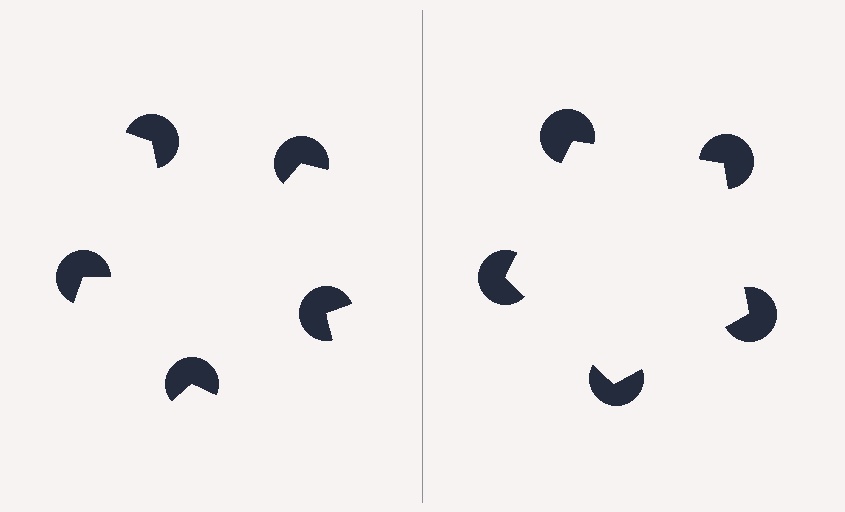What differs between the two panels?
The pac-man discs are positioned identically on both sides; only the wedge orientations differ. On the right they align to a pentagon; on the left they are misaligned.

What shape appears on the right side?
An illusory pentagon.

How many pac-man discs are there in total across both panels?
10 — 5 on each side.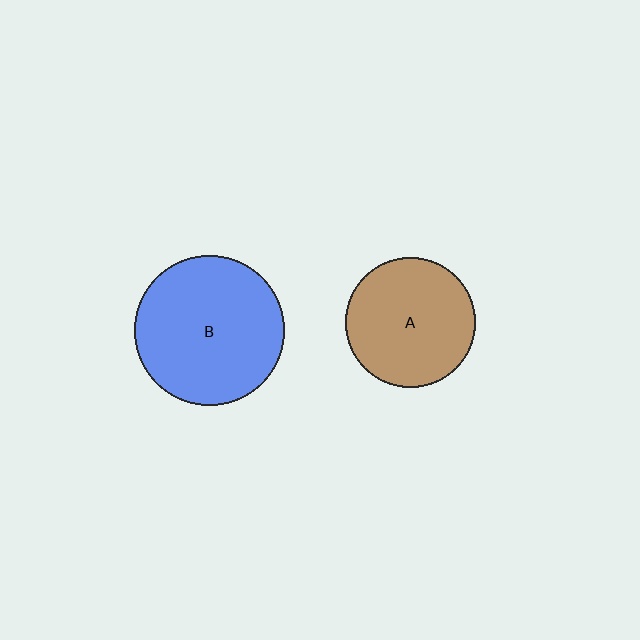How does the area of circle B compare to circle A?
Approximately 1.3 times.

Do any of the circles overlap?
No, none of the circles overlap.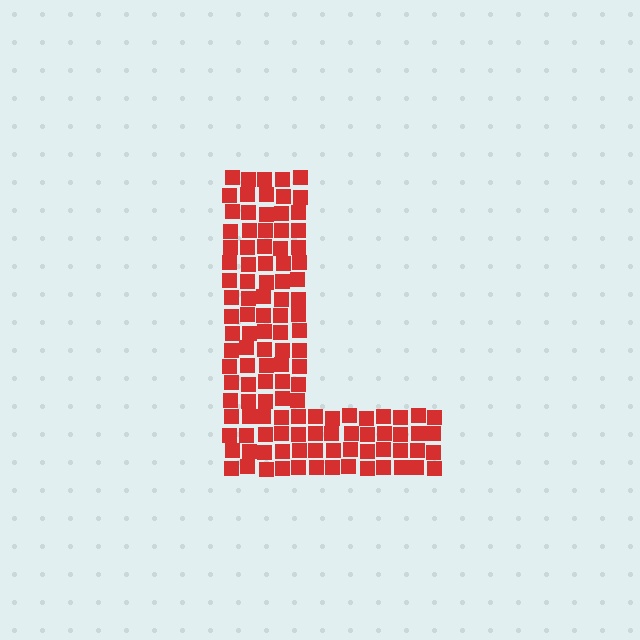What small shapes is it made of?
It is made of small squares.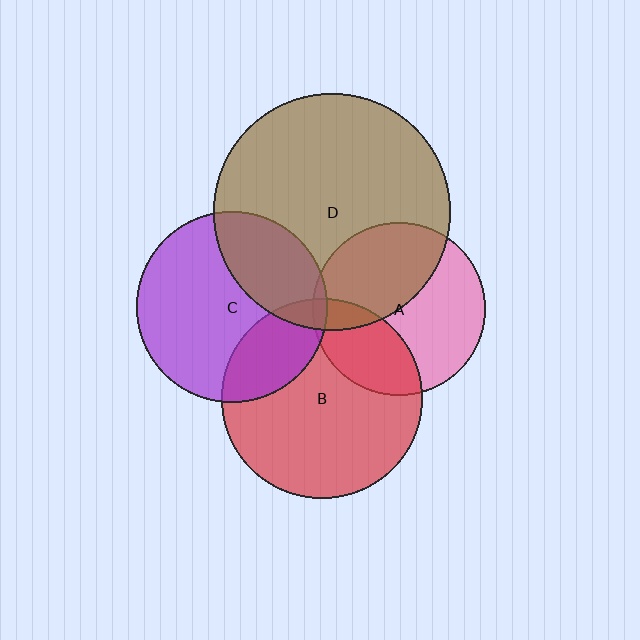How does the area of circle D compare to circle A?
Approximately 1.9 times.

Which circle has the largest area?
Circle D (brown).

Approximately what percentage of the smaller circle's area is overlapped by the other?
Approximately 25%.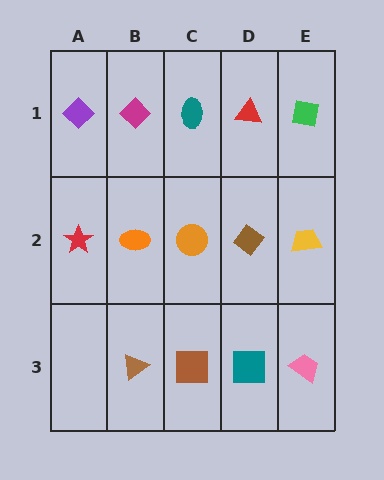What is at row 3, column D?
A teal square.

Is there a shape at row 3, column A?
No, that cell is empty.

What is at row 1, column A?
A purple diamond.